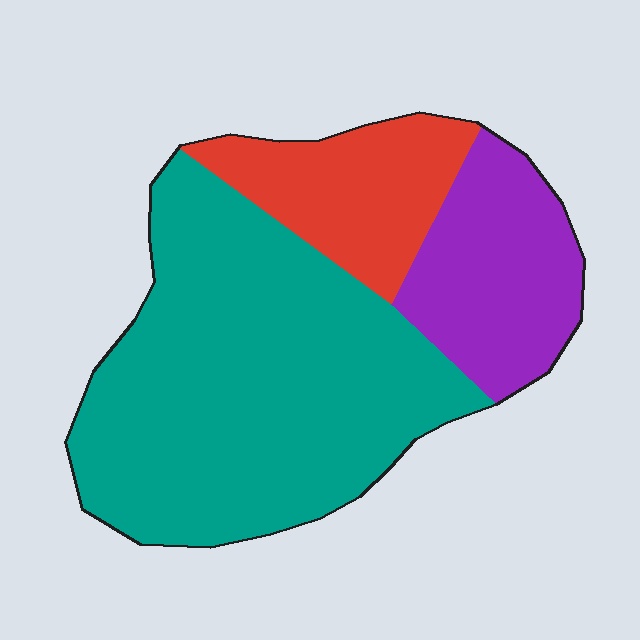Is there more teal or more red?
Teal.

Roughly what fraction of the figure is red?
Red takes up about one sixth (1/6) of the figure.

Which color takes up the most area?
Teal, at roughly 60%.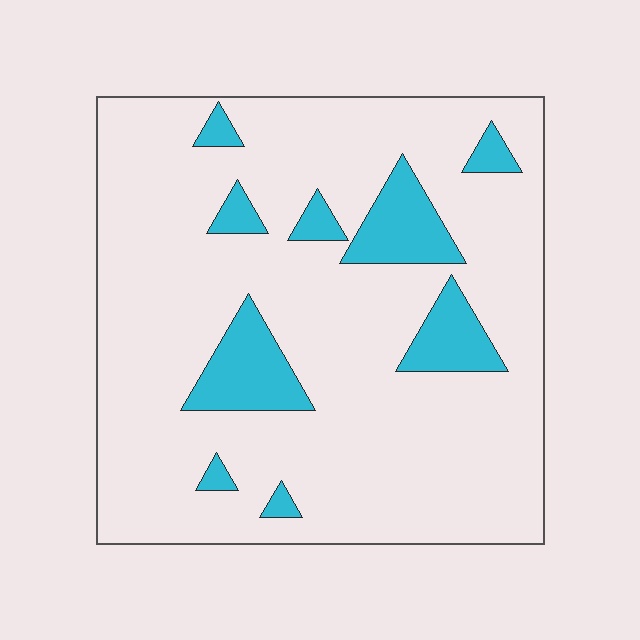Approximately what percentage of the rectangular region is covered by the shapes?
Approximately 15%.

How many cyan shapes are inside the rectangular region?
9.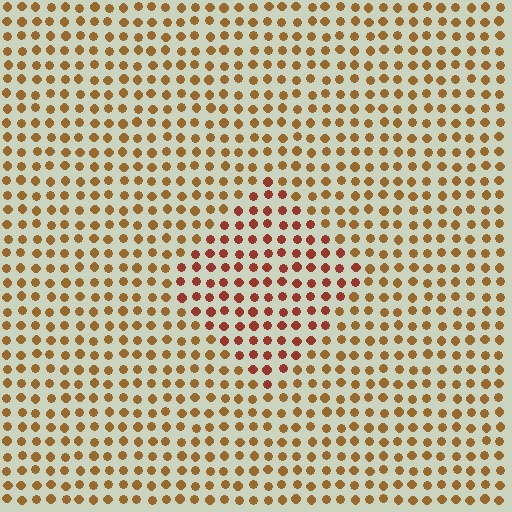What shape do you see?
I see a diamond.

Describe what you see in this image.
The image is filled with small brown elements in a uniform arrangement. A diamond-shaped region is visible where the elements are tinted to a slightly different hue, forming a subtle color boundary.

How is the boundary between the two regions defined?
The boundary is defined purely by a slight shift in hue (about 29 degrees). Spacing, size, and orientation are identical on both sides.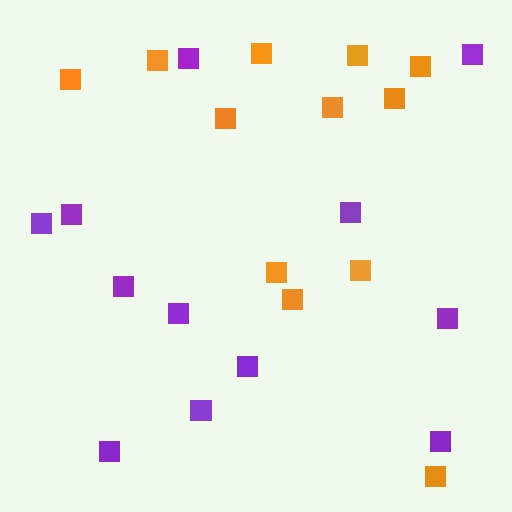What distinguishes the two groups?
There are 2 groups: one group of purple squares (12) and one group of orange squares (12).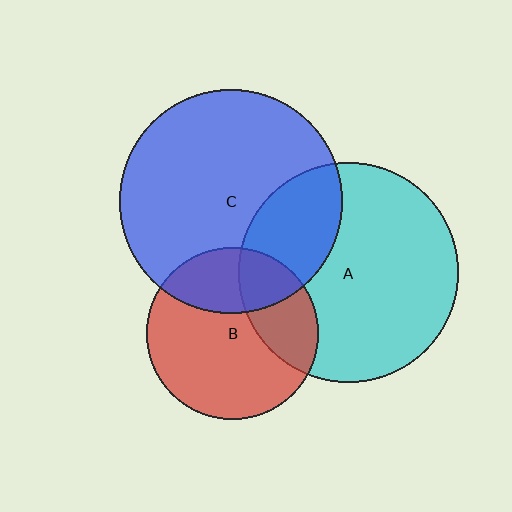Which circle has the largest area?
Circle C (blue).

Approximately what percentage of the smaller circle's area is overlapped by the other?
Approximately 30%.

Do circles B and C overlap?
Yes.